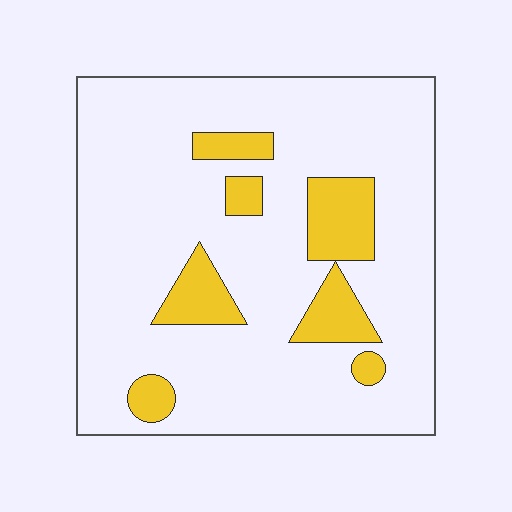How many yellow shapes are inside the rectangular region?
7.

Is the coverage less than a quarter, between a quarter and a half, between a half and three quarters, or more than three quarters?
Less than a quarter.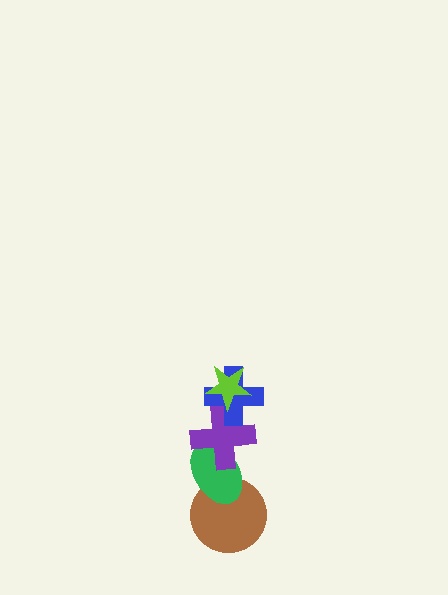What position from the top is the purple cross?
The purple cross is 3rd from the top.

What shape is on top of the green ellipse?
The purple cross is on top of the green ellipse.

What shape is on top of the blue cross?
The lime star is on top of the blue cross.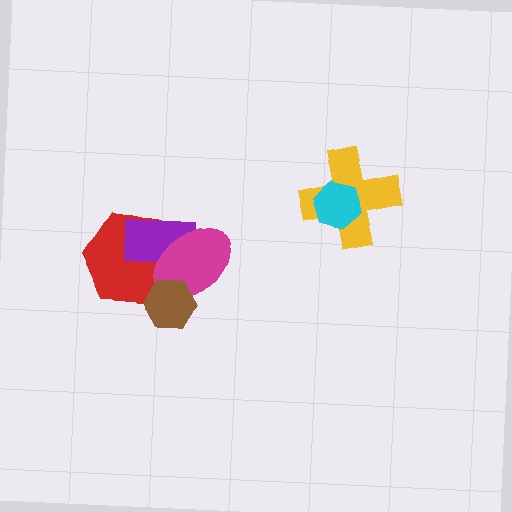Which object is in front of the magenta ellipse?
The brown hexagon is in front of the magenta ellipse.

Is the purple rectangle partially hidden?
Yes, it is partially covered by another shape.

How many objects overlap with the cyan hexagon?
1 object overlaps with the cyan hexagon.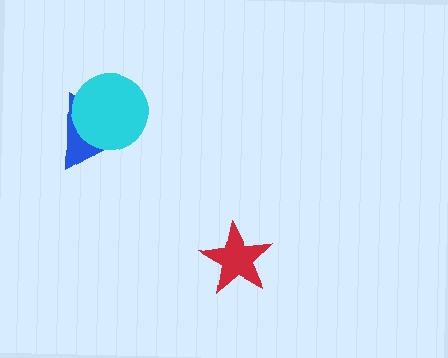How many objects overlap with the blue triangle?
1 object overlaps with the blue triangle.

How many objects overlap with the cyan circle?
1 object overlaps with the cyan circle.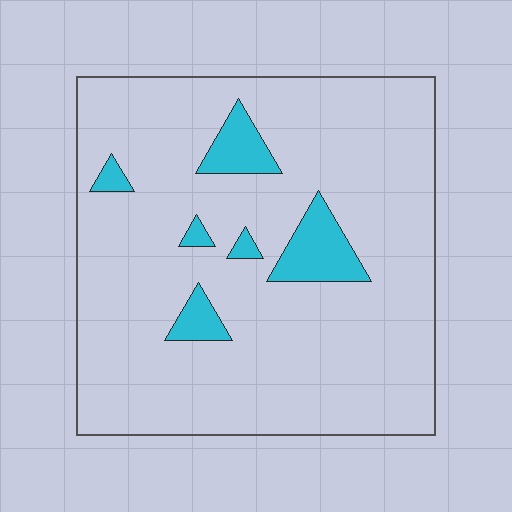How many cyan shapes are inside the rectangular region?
6.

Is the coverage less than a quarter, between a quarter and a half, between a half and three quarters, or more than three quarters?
Less than a quarter.